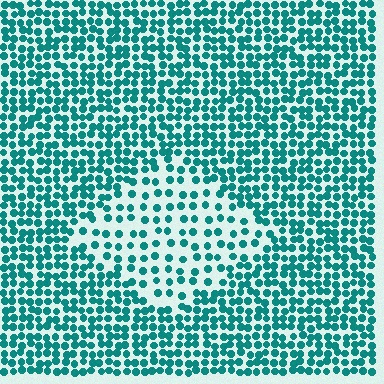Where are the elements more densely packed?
The elements are more densely packed outside the diamond boundary.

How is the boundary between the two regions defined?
The boundary is defined by a change in element density (approximately 2.1x ratio). All elements are the same color, size, and shape.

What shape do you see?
I see a diamond.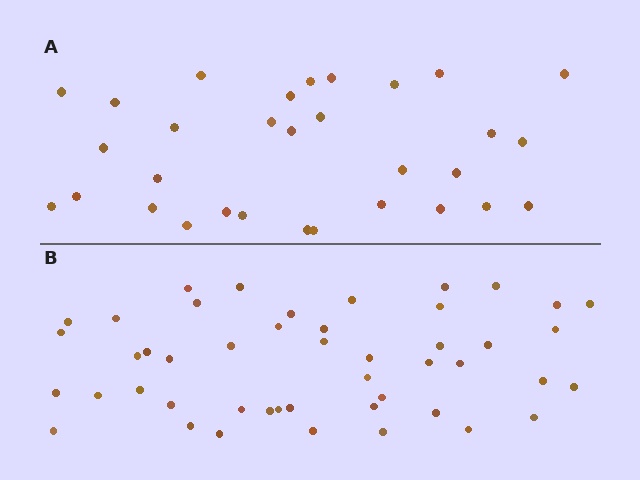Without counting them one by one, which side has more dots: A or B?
Region B (the bottom region) has more dots.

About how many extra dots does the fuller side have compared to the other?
Region B has approximately 15 more dots than region A.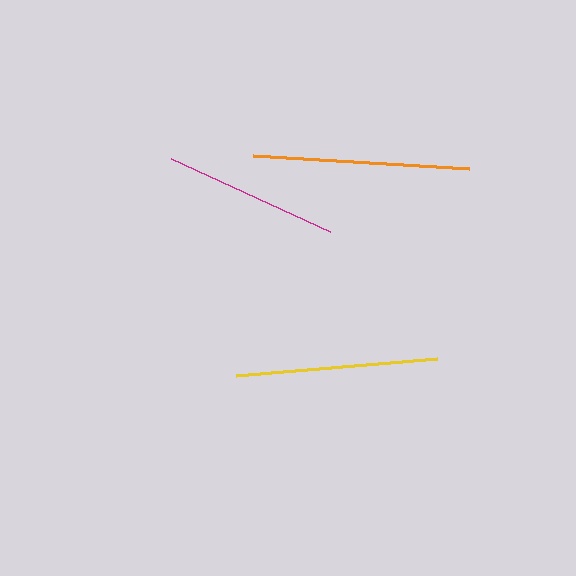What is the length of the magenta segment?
The magenta segment is approximately 176 pixels long.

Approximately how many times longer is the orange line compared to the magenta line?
The orange line is approximately 1.2 times the length of the magenta line.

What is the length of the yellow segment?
The yellow segment is approximately 201 pixels long.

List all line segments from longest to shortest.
From longest to shortest: orange, yellow, magenta.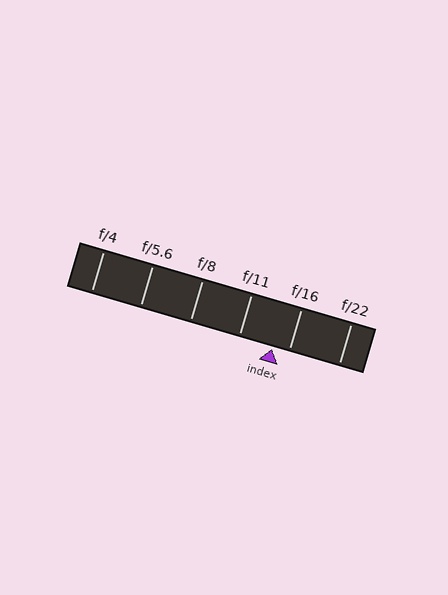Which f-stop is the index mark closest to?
The index mark is closest to f/16.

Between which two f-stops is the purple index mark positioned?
The index mark is between f/11 and f/16.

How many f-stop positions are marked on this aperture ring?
There are 6 f-stop positions marked.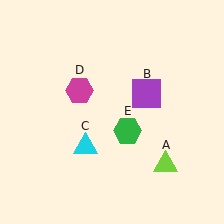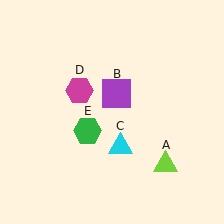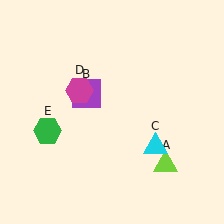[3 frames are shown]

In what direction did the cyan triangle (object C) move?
The cyan triangle (object C) moved right.